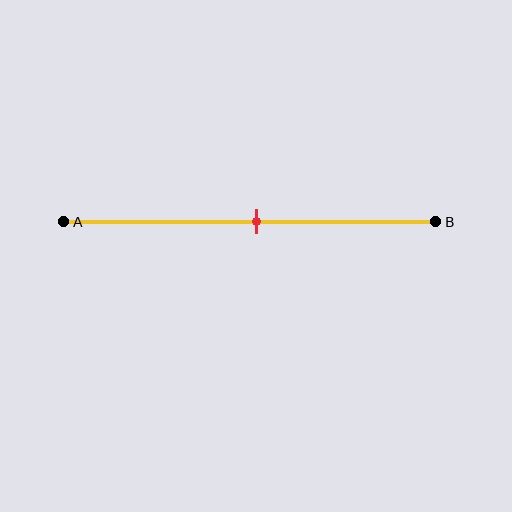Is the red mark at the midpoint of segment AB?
Yes, the mark is approximately at the midpoint.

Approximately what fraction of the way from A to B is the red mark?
The red mark is approximately 50% of the way from A to B.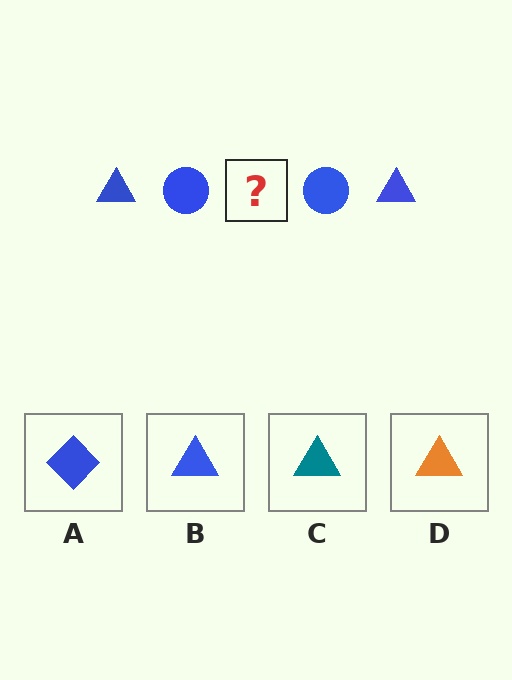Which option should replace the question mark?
Option B.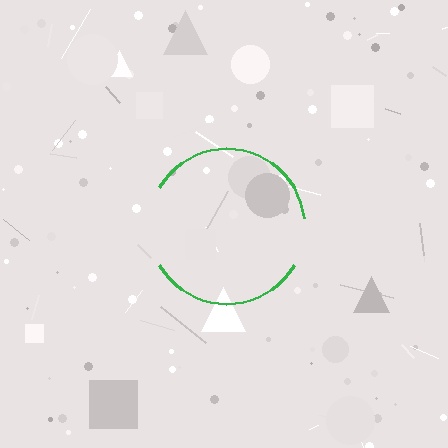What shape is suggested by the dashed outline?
The dashed outline suggests a circle.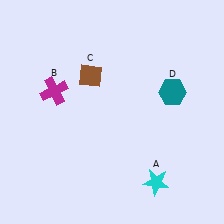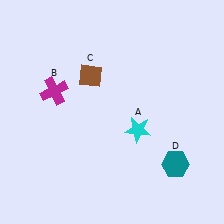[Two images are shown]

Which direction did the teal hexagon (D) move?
The teal hexagon (D) moved down.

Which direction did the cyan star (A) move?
The cyan star (A) moved up.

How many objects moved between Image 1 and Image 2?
2 objects moved between the two images.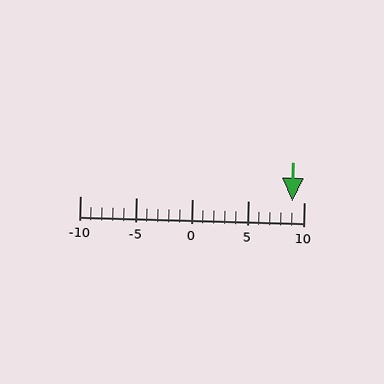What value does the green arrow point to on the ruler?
The green arrow points to approximately 9.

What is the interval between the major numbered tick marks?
The major tick marks are spaced 5 units apart.